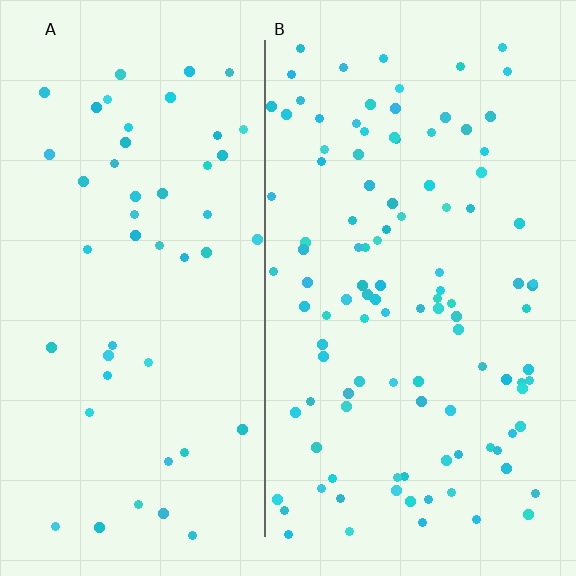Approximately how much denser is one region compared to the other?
Approximately 2.2× — region B over region A.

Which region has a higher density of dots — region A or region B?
B (the right).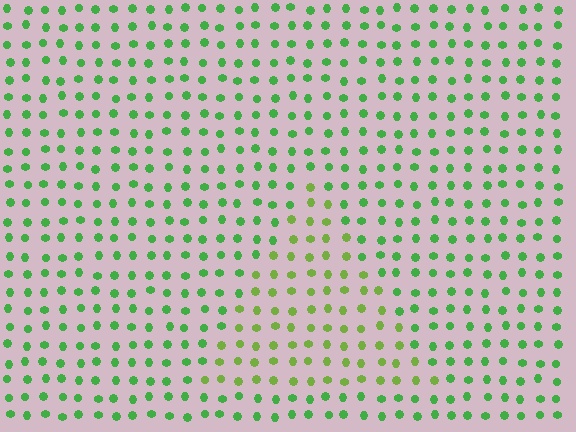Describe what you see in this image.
The image is filled with small green elements in a uniform arrangement. A triangle-shaped region is visible where the elements are tinted to a slightly different hue, forming a subtle color boundary.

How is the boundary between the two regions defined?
The boundary is defined purely by a slight shift in hue (about 30 degrees). Spacing, size, and orientation are identical on both sides.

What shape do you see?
I see a triangle.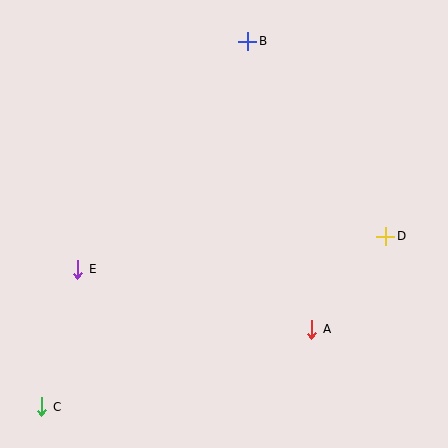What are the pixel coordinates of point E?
Point E is at (78, 269).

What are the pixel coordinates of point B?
Point B is at (248, 41).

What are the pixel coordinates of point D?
Point D is at (386, 236).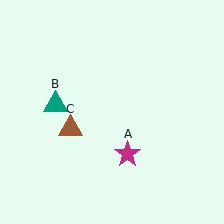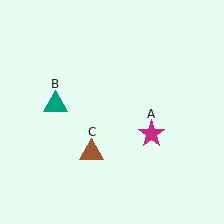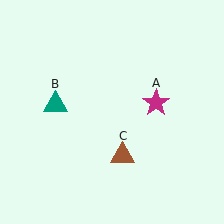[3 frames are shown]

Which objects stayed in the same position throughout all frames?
Teal triangle (object B) remained stationary.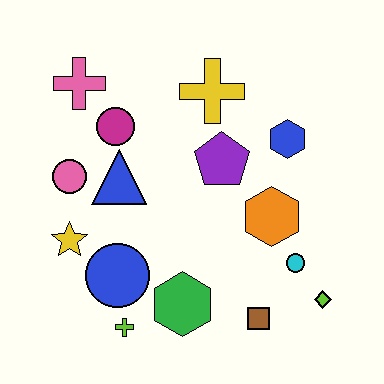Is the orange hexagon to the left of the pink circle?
No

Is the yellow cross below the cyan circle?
No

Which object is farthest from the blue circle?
The blue hexagon is farthest from the blue circle.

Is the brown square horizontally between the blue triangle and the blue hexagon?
Yes